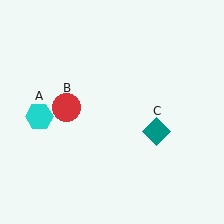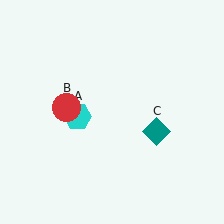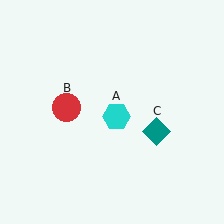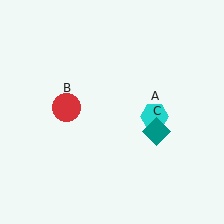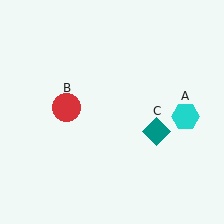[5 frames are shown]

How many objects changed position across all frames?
1 object changed position: cyan hexagon (object A).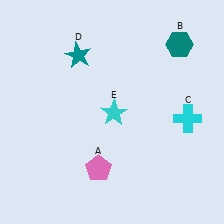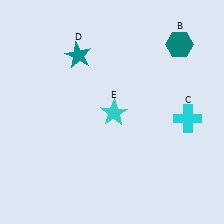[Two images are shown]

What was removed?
The pink pentagon (A) was removed in Image 2.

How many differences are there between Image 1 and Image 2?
There is 1 difference between the two images.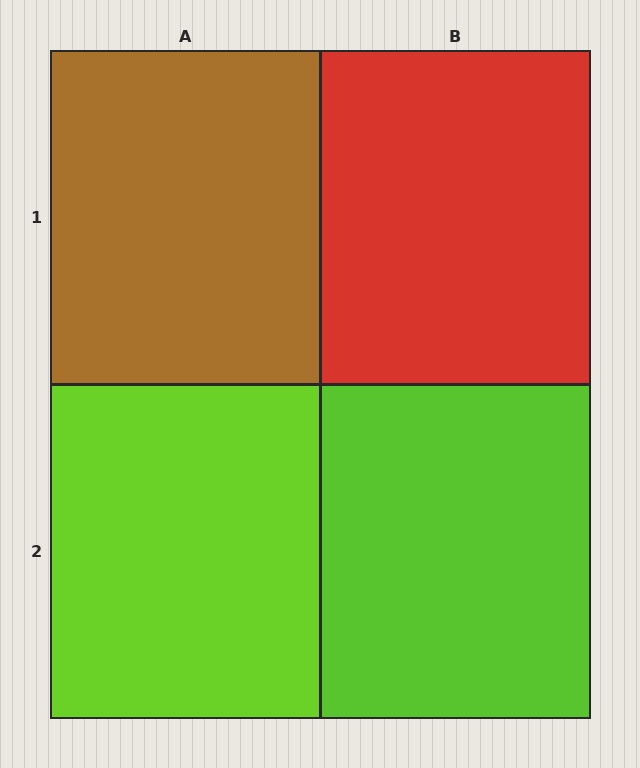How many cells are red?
1 cell is red.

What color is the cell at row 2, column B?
Lime.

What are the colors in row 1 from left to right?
Brown, red.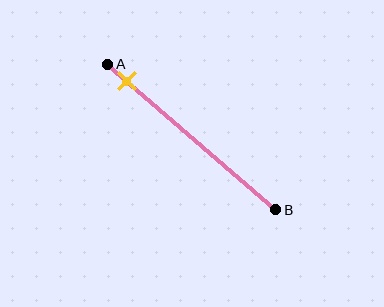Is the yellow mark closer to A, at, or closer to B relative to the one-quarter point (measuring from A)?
The yellow mark is closer to point A than the one-quarter point of segment AB.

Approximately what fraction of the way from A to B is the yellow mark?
The yellow mark is approximately 10% of the way from A to B.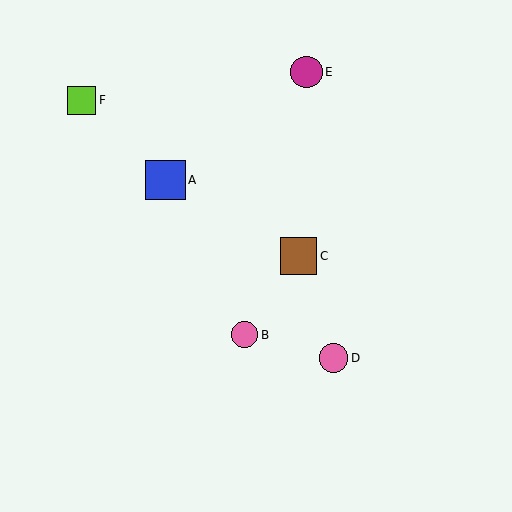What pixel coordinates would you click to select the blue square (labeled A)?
Click at (165, 180) to select the blue square A.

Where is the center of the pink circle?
The center of the pink circle is at (245, 335).